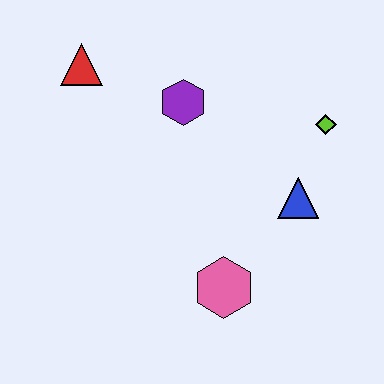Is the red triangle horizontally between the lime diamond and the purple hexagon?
No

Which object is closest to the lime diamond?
The blue triangle is closest to the lime diamond.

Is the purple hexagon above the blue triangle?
Yes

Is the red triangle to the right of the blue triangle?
No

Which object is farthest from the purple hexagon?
The pink hexagon is farthest from the purple hexagon.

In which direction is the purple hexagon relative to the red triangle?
The purple hexagon is to the right of the red triangle.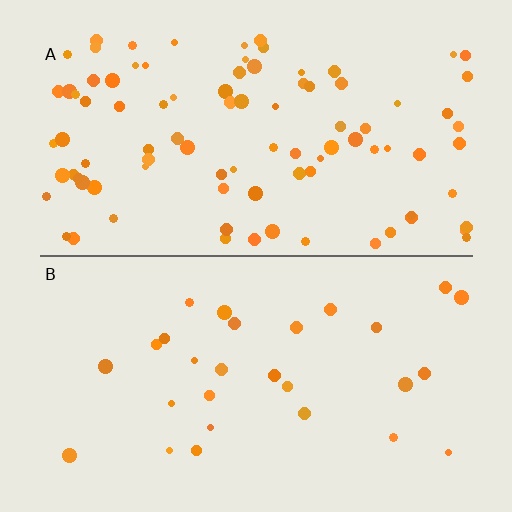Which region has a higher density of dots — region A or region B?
A (the top).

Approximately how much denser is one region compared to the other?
Approximately 3.3× — region A over region B.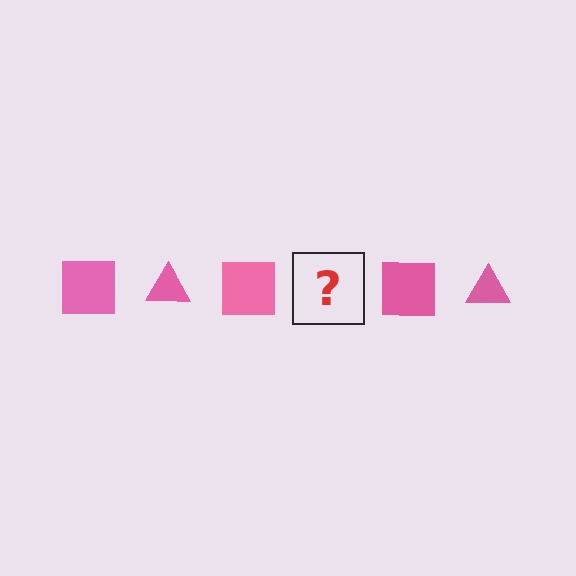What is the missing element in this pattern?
The missing element is a pink triangle.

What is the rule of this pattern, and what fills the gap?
The rule is that the pattern cycles through square, triangle shapes in pink. The gap should be filled with a pink triangle.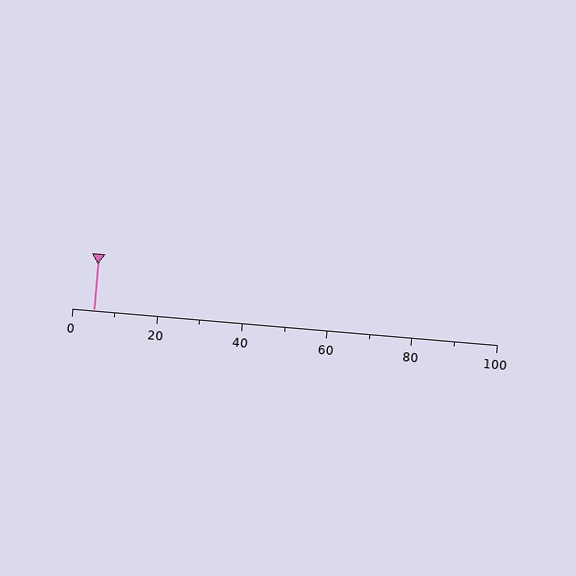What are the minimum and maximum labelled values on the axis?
The axis runs from 0 to 100.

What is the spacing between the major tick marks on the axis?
The major ticks are spaced 20 apart.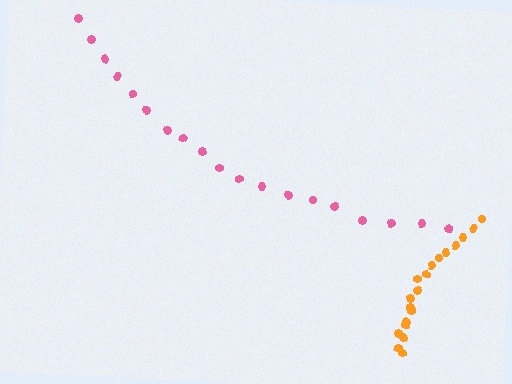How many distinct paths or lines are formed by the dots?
There are 2 distinct paths.